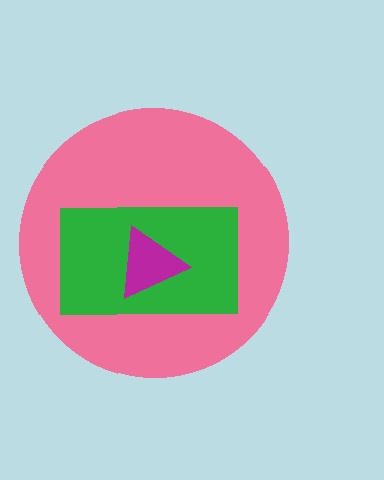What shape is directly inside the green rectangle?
The magenta triangle.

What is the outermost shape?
The pink circle.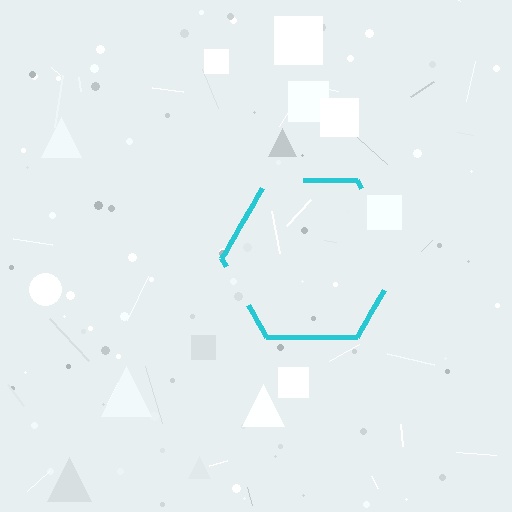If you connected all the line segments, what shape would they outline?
They would outline a hexagon.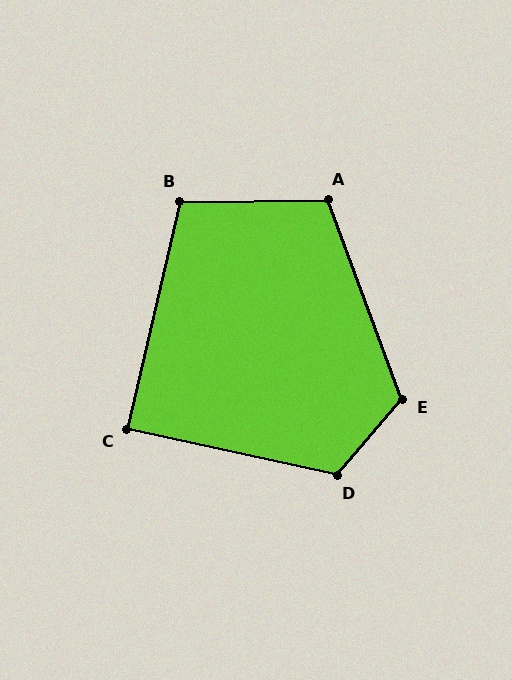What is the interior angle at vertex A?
Approximately 110 degrees (obtuse).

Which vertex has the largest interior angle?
E, at approximately 119 degrees.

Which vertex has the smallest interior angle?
C, at approximately 89 degrees.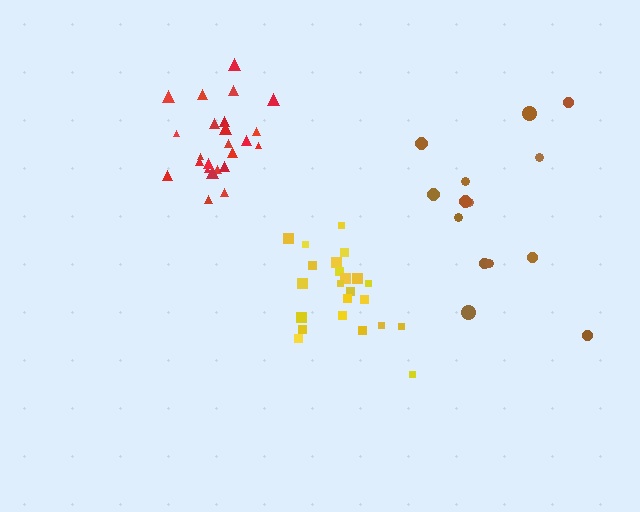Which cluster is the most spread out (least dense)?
Brown.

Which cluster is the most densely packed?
Red.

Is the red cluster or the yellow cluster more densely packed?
Red.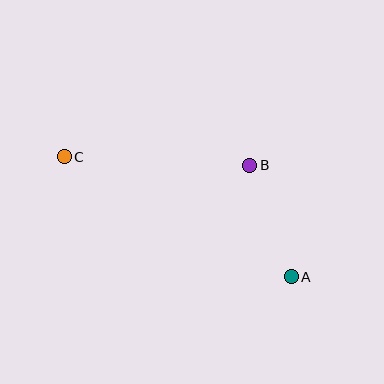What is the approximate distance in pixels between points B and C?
The distance between B and C is approximately 186 pixels.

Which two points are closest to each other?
Points A and B are closest to each other.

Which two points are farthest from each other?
Points A and C are farthest from each other.